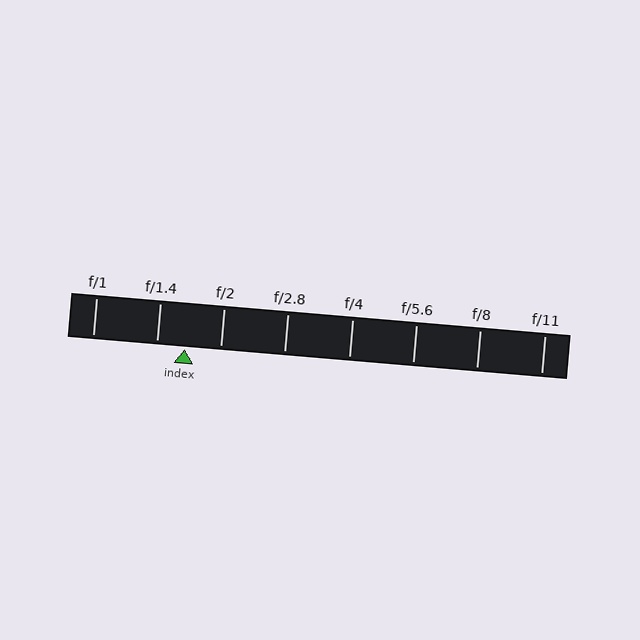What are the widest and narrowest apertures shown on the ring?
The widest aperture shown is f/1 and the narrowest is f/11.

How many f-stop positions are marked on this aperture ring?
There are 8 f-stop positions marked.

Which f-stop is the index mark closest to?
The index mark is closest to f/1.4.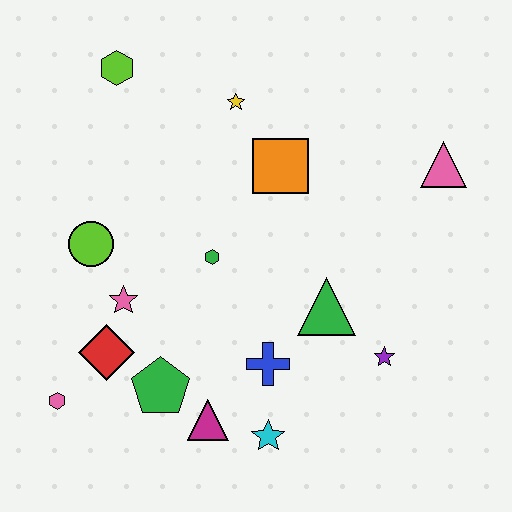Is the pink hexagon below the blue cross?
Yes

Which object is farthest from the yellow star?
The pink hexagon is farthest from the yellow star.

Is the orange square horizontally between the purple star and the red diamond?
Yes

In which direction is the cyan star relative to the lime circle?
The cyan star is below the lime circle.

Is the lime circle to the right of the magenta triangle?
No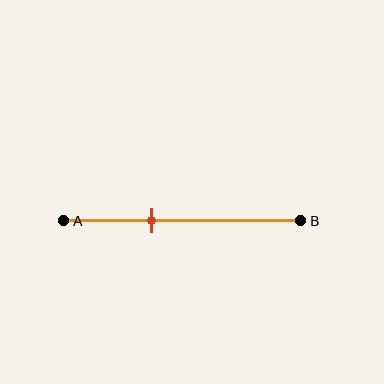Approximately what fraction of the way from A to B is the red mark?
The red mark is approximately 35% of the way from A to B.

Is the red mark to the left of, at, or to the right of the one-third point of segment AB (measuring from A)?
The red mark is to the right of the one-third point of segment AB.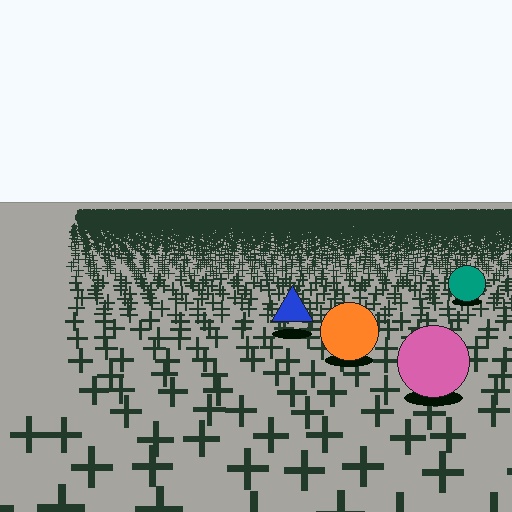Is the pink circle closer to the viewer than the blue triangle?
Yes. The pink circle is closer — you can tell from the texture gradient: the ground texture is coarser near it.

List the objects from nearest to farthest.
From nearest to farthest: the pink circle, the orange circle, the blue triangle, the teal circle.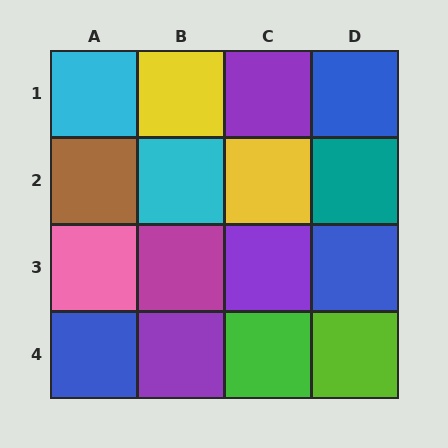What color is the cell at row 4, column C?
Green.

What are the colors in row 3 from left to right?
Pink, magenta, purple, blue.